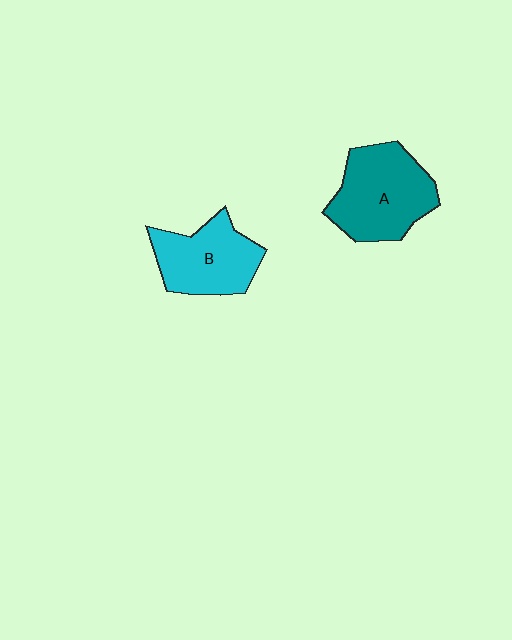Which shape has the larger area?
Shape A (teal).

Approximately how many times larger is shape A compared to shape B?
Approximately 1.2 times.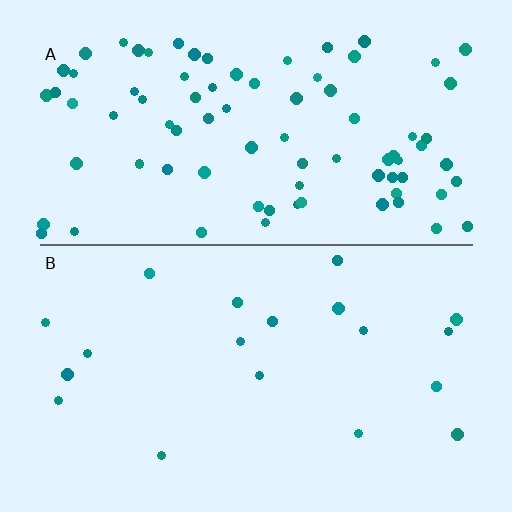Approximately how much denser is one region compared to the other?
Approximately 4.4× — region A over region B.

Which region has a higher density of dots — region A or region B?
A (the top).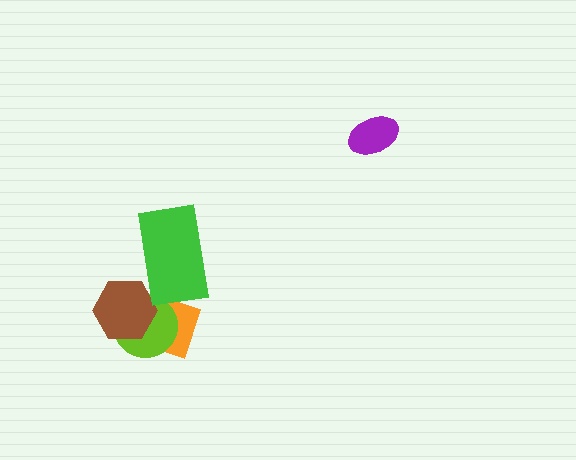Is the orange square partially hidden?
Yes, it is partially covered by another shape.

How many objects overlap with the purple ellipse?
0 objects overlap with the purple ellipse.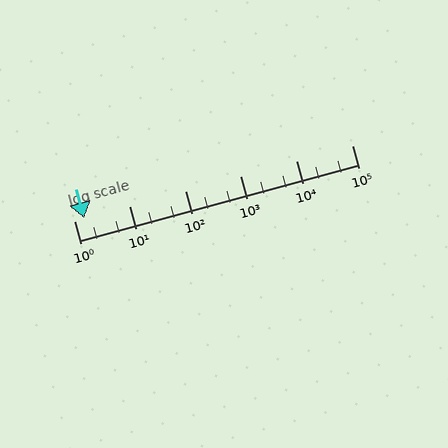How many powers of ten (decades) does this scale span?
The scale spans 5 decades, from 1 to 100000.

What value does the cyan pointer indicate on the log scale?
The pointer indicates approximately 1.5.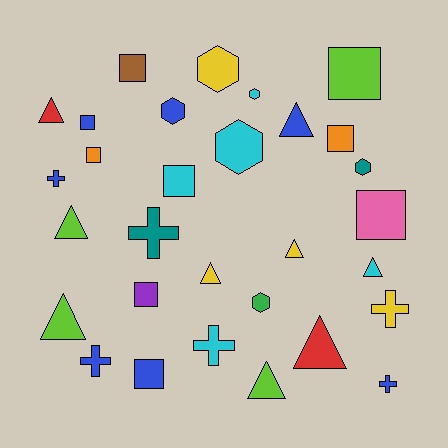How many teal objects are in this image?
There are 2 teal objects.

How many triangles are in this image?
There are 9 triangles.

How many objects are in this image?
There are 30 objects.